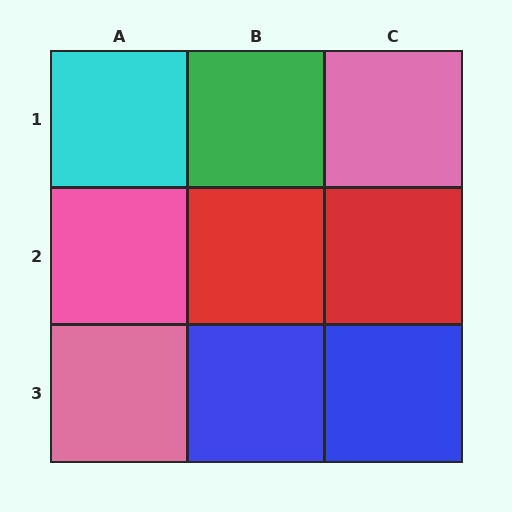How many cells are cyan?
1 cell is cyan.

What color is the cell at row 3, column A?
Pink.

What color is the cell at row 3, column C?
Blue.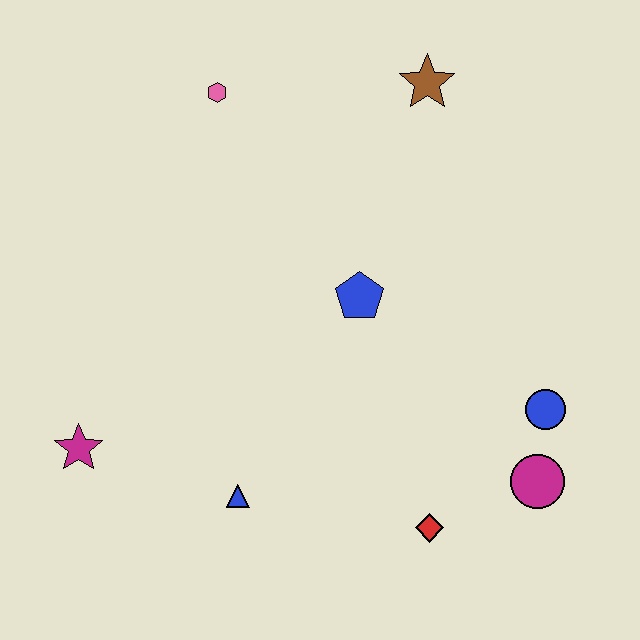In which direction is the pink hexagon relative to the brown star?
The pink hexagon is to the left of the brown star.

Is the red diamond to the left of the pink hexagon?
No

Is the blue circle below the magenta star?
No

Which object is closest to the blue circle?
The magenta circle is closest to the blue circle.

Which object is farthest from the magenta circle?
The pink hexagon is farthest from the magenta circle.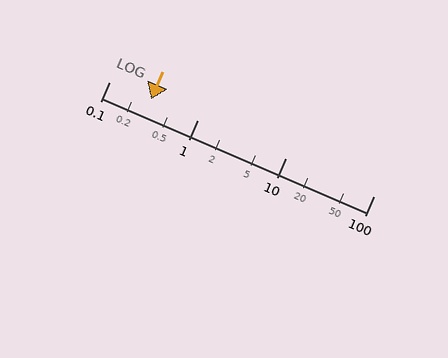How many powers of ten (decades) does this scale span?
The scale spans 3 decades, from 0.1 to 100.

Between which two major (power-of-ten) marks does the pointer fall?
The pointer is between 0.1 and 1.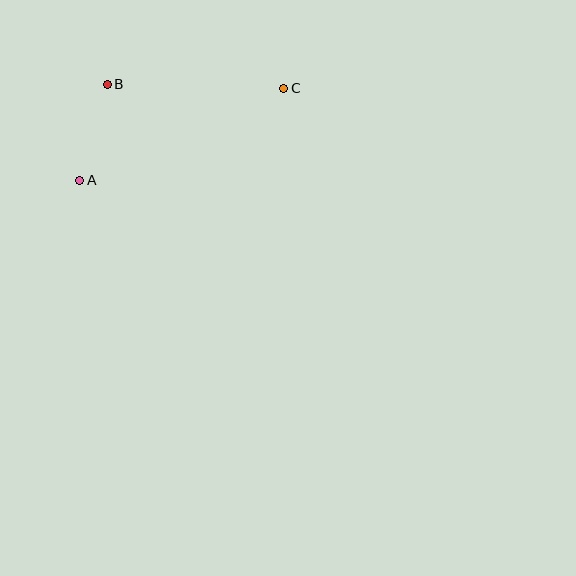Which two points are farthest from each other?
Points A and C are farthest from each other.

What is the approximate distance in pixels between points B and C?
The distance between B and C is approximately 177 pixels.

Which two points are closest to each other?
Points A and B are closest to each other.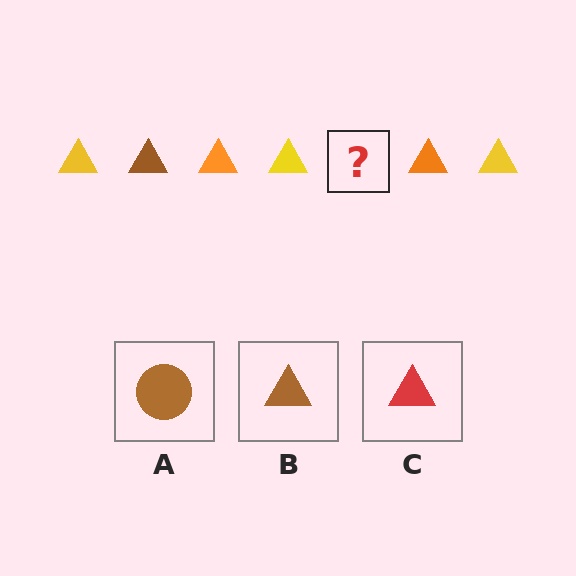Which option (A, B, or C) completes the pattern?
B.